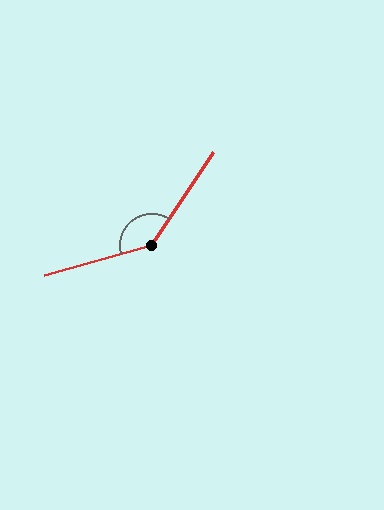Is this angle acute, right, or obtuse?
It is obtuse.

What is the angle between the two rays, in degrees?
Approximately 139 degrees.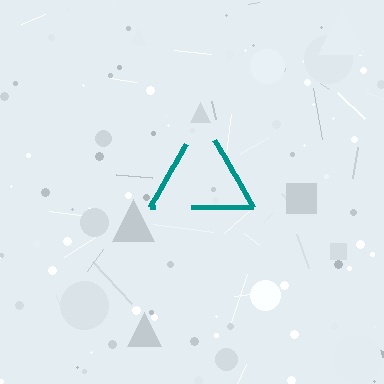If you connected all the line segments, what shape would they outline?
They would outline a triangle.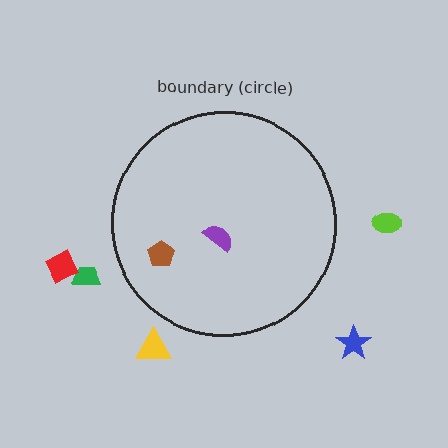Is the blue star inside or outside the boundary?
Outside.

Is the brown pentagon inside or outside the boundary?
Inside.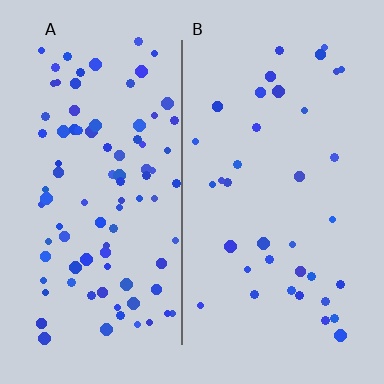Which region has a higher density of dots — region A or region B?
A (the left).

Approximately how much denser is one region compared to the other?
Approximately 2.5× — region A over region B.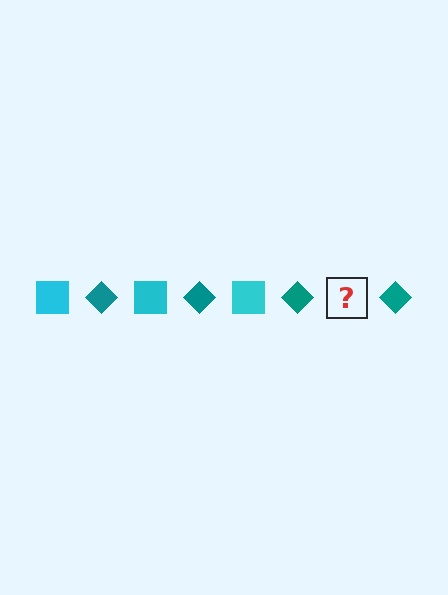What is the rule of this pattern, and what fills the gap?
The rule is that the pattern alternates between cyan square and teal diamond. The gap should be filled with a cyan square.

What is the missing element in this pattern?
The missing element is a cyan square.